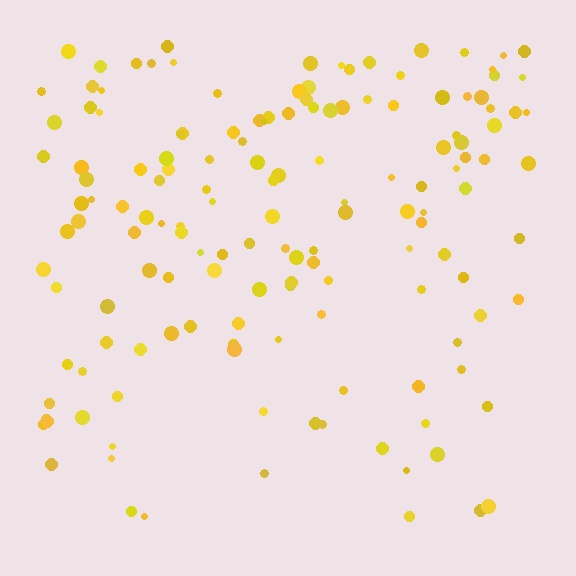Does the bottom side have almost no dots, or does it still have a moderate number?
Still a moderate number, just noticeably fewer than the top.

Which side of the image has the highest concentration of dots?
The top.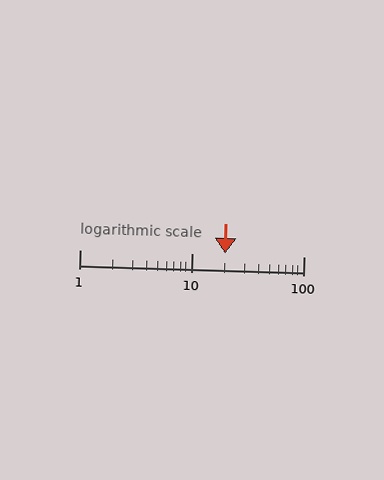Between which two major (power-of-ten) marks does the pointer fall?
The pointer is between 10 and 100.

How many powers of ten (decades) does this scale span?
The scale spans 2 decades, from 1 to 100.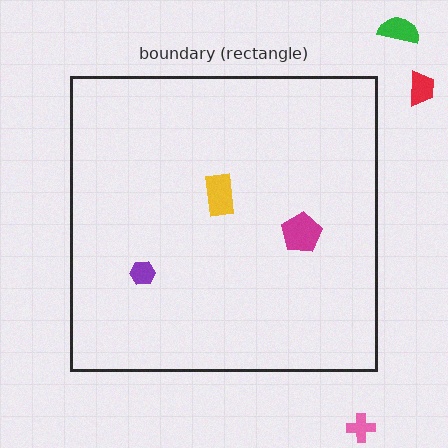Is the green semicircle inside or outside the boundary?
Outside.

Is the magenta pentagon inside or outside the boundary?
Inside.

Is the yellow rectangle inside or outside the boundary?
Inside.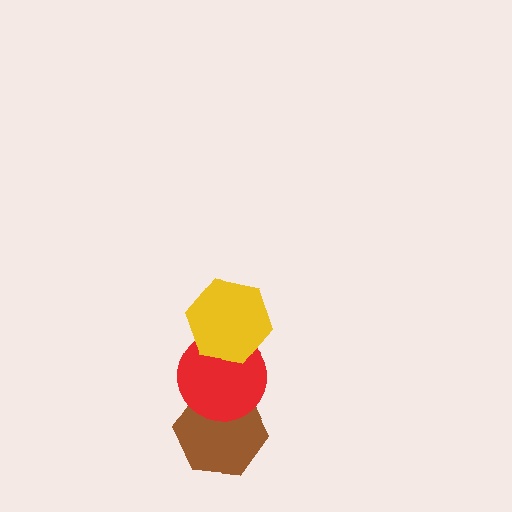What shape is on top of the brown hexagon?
The red circle is on top of the brown hexagon.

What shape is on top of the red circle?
The yellow hexagon is on top of the red circle.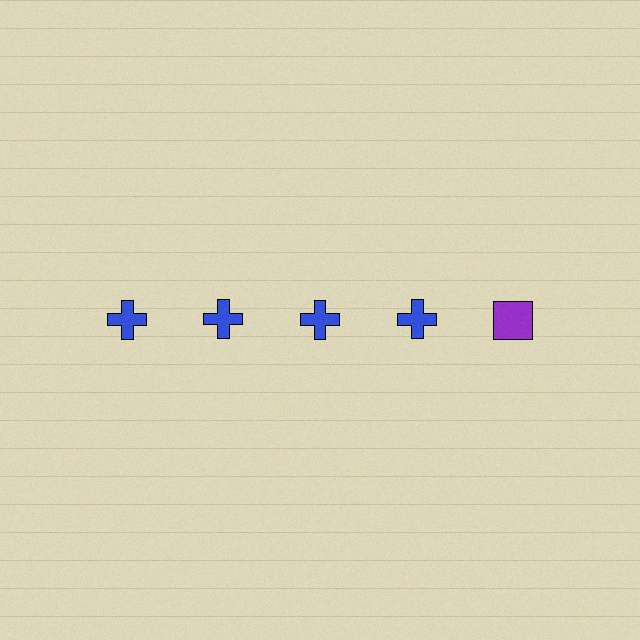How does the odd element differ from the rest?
It differs in both color (purple instead of blue) and shape (square instead of cross).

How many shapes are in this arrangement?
There are 5 shapes arranged in a grid pattern.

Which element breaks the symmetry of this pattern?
The purple square in the top row, rightmost column breaks the symmetry. All other shapes are blue crosses.